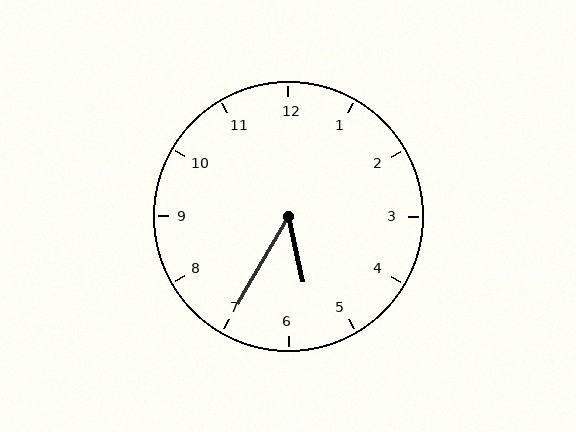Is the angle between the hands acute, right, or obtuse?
It is acute.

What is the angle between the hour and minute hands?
Approximately 42 degrees.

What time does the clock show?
5:35.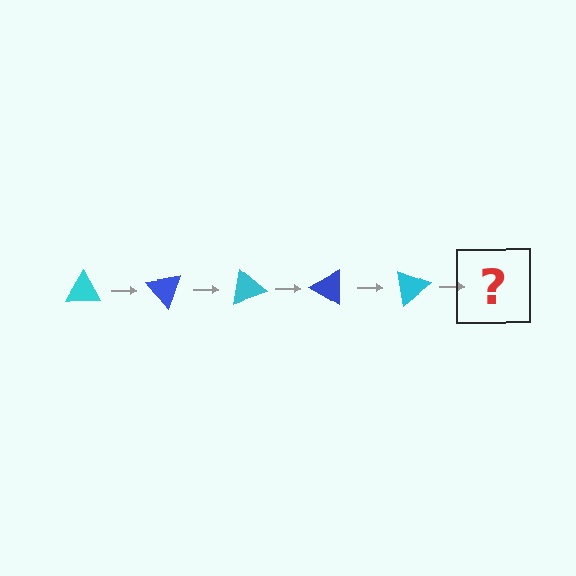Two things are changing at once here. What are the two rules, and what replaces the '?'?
The two rules are that it rotates 50 degrees each step and the color cycles through cyan and blue. The '?' should be a blue triangle, rotated 250 degrees from the start.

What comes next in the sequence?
The next element should be a blue triangle, rotated 250 degrees from the start.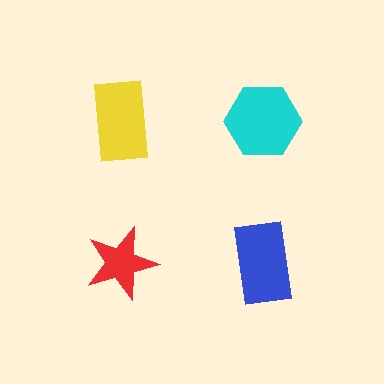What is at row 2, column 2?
A blue rectangle.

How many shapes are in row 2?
2 shapes.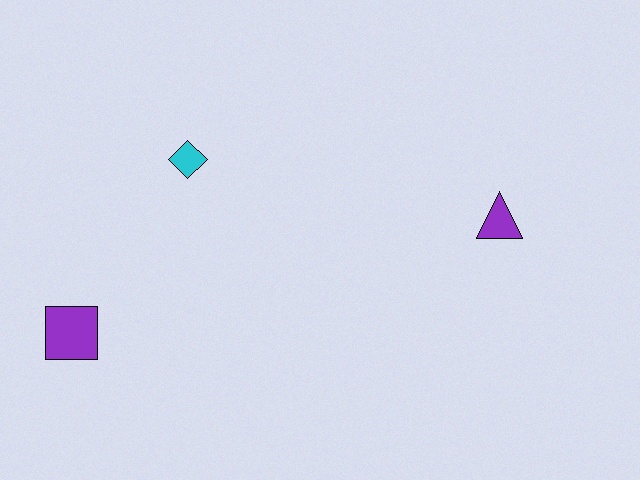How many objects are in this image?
There are 3 objects.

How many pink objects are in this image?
There are no pink objects.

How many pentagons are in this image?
There are no pentagons.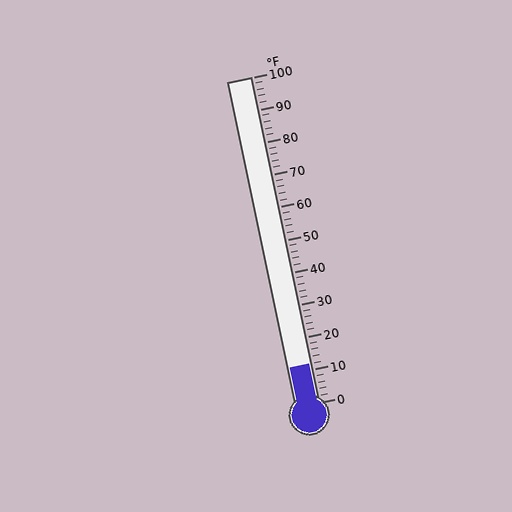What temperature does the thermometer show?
The thermometer shows approximately 12°F.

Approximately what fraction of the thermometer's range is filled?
The thermometer is filled to approximately 10% of its range.